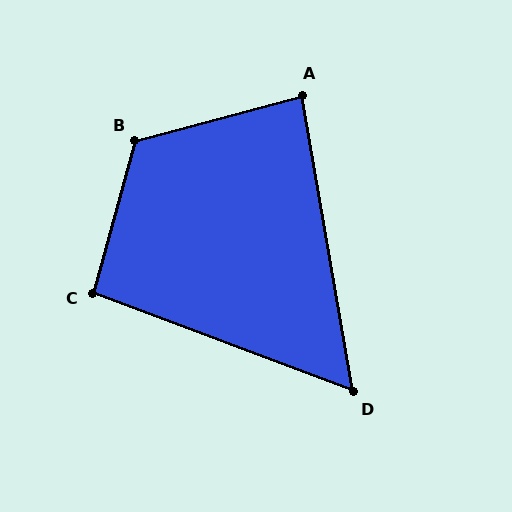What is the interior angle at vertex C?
Approximately 95 degrees (obtuse).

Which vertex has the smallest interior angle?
D, at approximately 60 degrees.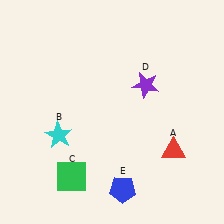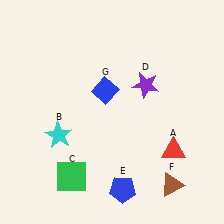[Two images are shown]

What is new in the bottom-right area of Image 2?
A brown triangle (F) was added in the bottom-right area of Image 2.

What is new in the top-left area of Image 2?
A blue diamond (G) was added in the top-left area of Image 2.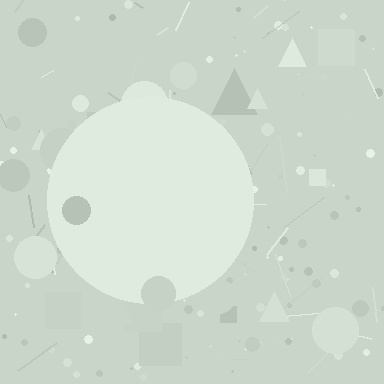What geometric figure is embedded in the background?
A circle is embedded in the background.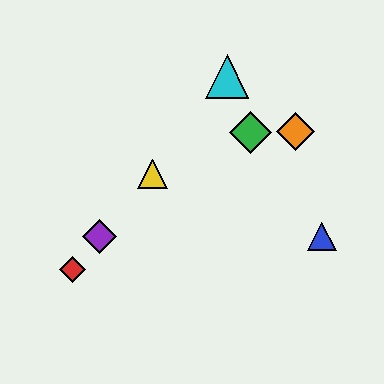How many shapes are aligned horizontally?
2 shapes (the blue triangle, the purple diamond) are aligned horizontally.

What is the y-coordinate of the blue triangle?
The blue triangle is at y≈237.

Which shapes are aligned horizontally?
The blue triangle, the purple diamond are aligned horizontally.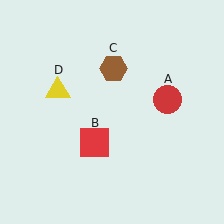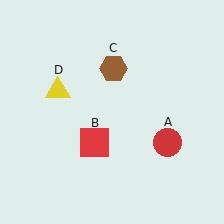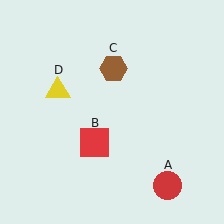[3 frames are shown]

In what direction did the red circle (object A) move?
The red circle (object A) moved down.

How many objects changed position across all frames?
1 object changed position: red circle (object A).